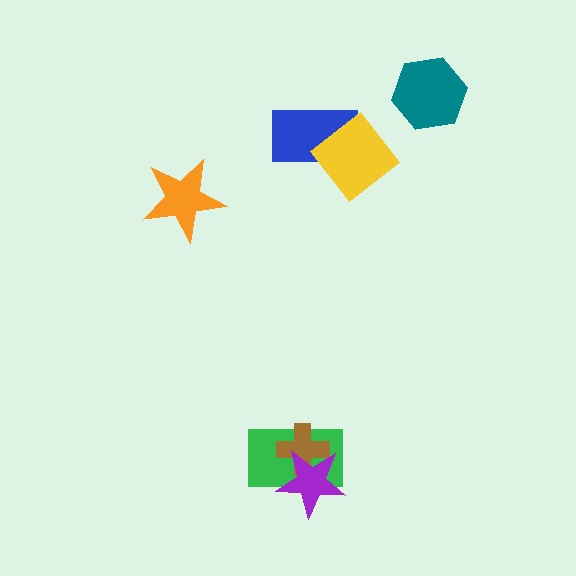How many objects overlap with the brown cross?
2 objects overlap with the brown cross.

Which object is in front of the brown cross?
The purple star is in front of the brown cross.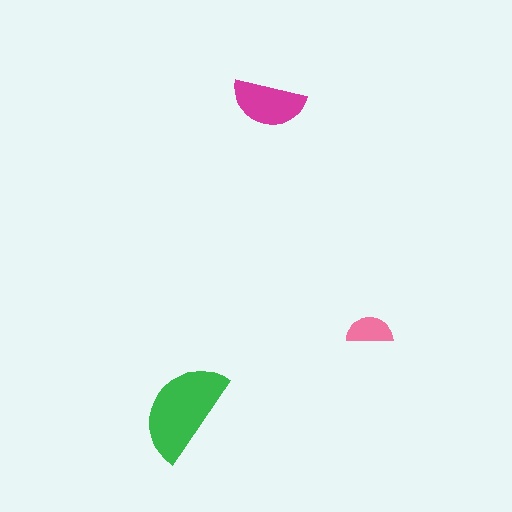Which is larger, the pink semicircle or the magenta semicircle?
The magenta one.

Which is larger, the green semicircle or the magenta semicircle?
The green one.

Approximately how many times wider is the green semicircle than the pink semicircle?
About 2 times wider.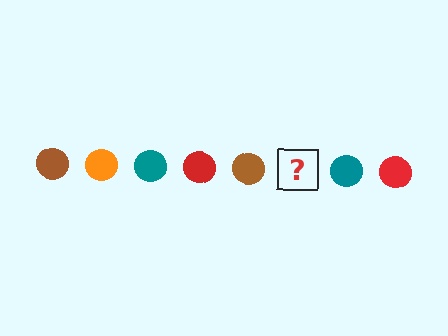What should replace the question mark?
The question mark should be replaced with an orange circle.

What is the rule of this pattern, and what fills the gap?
The rule is that the pattern cycles through brown, orange, teal, red circles. The gap should be filled with an orange circle.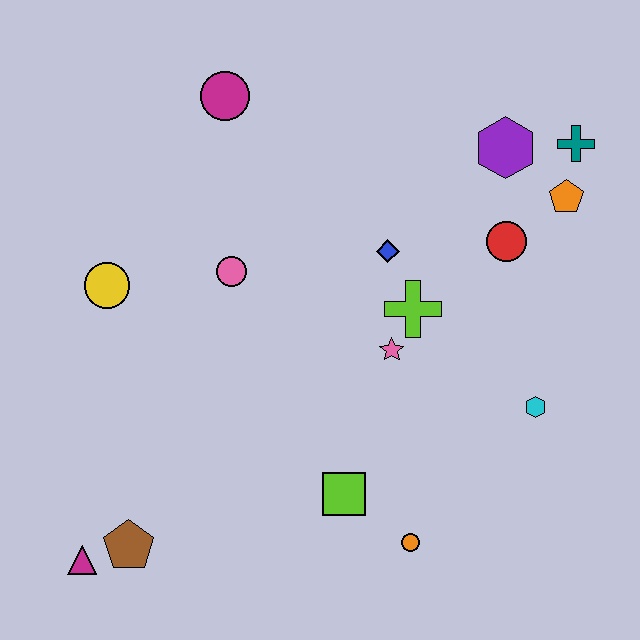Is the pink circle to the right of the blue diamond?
No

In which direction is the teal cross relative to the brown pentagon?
The teal cross is to the right of the brown pentagon.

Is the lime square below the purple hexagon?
Yes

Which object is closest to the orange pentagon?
The teal cross is closest to the orange pentagon.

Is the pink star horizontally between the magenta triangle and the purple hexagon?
Yes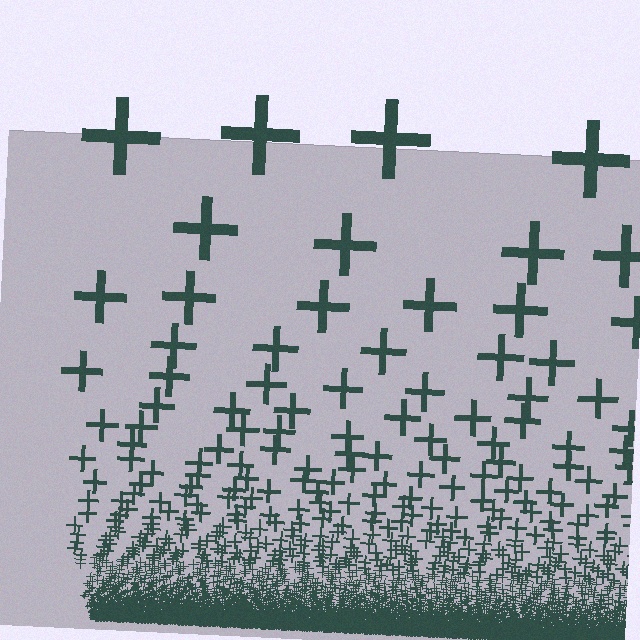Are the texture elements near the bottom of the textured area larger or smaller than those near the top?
Smaller. The gradient is inverted — elements near the bottom are smaller and denser.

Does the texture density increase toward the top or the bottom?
Density increases toward the bottom.